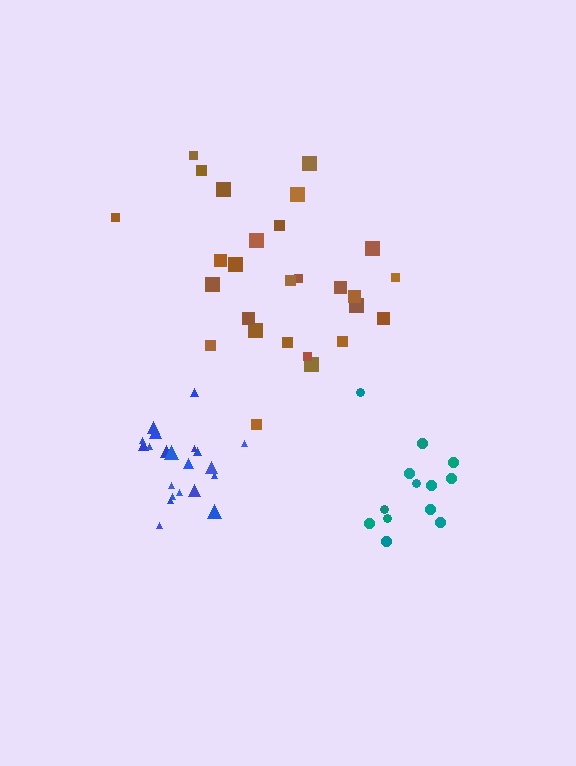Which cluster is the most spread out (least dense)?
Brown.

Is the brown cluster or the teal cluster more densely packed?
Teal.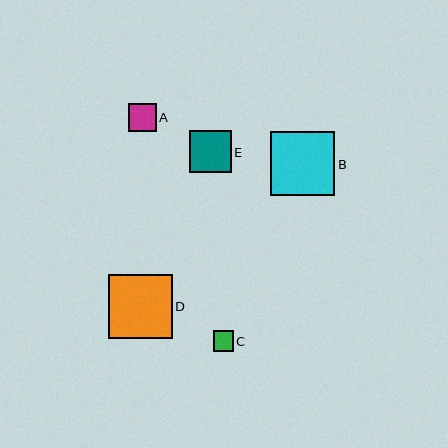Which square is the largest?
Square D is the largest with a size of approximately 64 pixels.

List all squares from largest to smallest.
From largest to smallest: D, B, E, A, C.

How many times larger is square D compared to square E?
Square D is approximately 1.5 times the size of square E.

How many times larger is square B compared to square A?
Square B is approximately 2.3 times the size of square A.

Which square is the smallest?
Square C is the smallest with a size of approximately 20 pixels.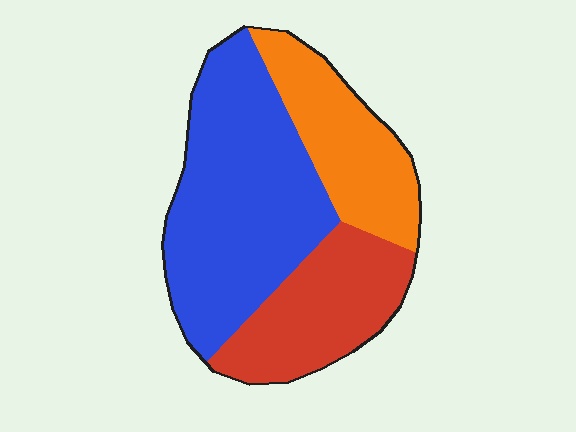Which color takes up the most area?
Blue, at roughly 50%.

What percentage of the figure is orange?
Orange takes up between a sixth and a third of the figure.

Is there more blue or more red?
Blue.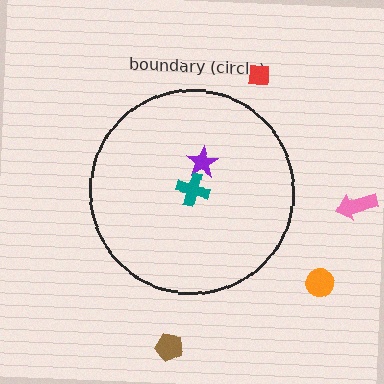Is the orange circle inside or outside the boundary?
Outside.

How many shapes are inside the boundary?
2 inside, 4 outside.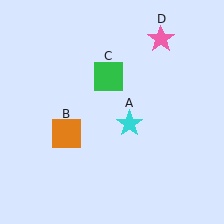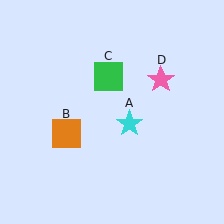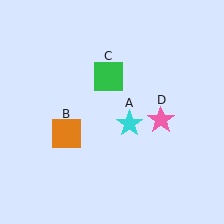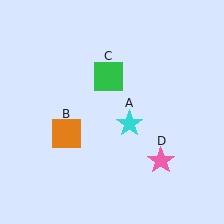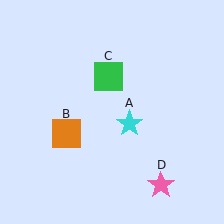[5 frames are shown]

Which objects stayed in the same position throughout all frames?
Cyan star (object A) and orange square (object B) and green square (object C) remained stationary.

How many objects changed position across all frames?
1 object changed position: pink star (object D).